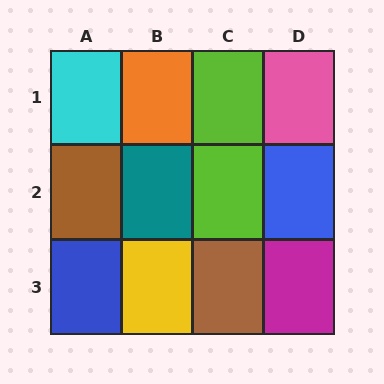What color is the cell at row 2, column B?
Teal.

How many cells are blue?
2 cells are blue.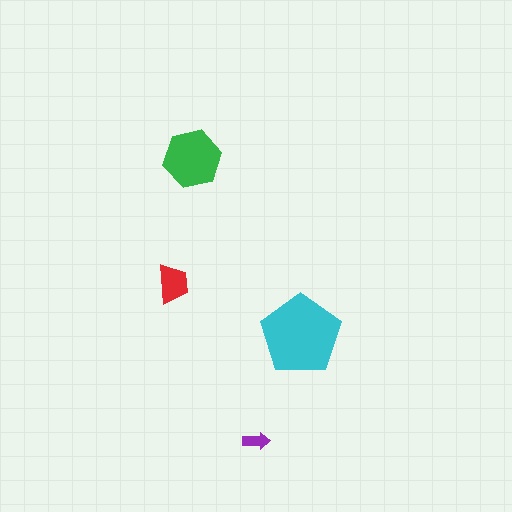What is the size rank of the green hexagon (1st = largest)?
2nd.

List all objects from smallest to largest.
The purple arrow, the red trapezoid, the green hexagon, the cyan pentagon.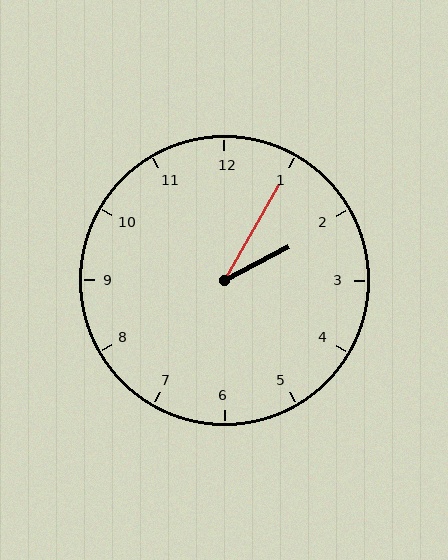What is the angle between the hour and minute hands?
Approximately 32 degrees.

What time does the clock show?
2:05.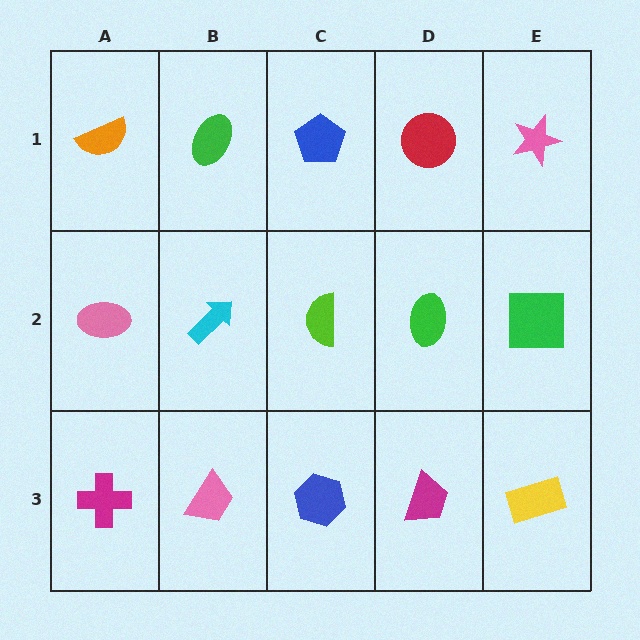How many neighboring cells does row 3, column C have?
3.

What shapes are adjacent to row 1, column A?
A pink ellipse (row 2, column A), a green ellipse (row 1, column B).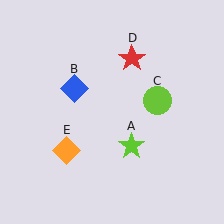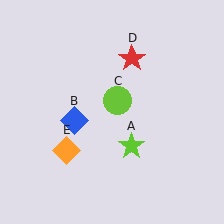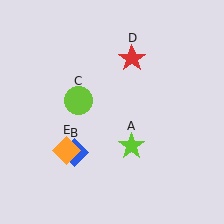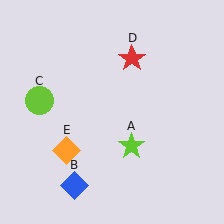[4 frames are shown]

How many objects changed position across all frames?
2 objects changed position: blue diamond (object B), lime circle (object C).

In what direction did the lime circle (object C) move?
The lime circle (object C) moved left.